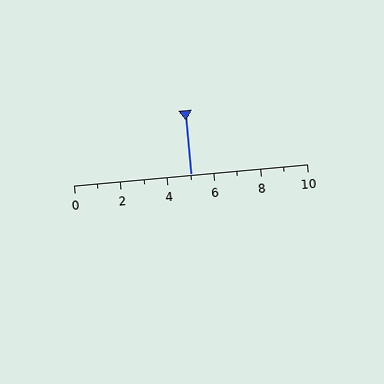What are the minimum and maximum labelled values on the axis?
The axis runs from 0 to 10.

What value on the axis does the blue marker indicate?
The marker indicates approximately 5.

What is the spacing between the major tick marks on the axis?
The major ticks are spaced 2 apart.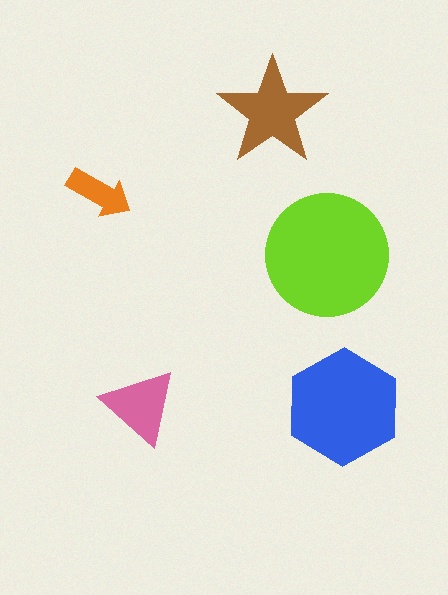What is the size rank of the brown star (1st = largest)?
3rd.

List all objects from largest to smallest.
The lime circle, the blue hexagon, the brown star, the pink triangle, the orange arrow.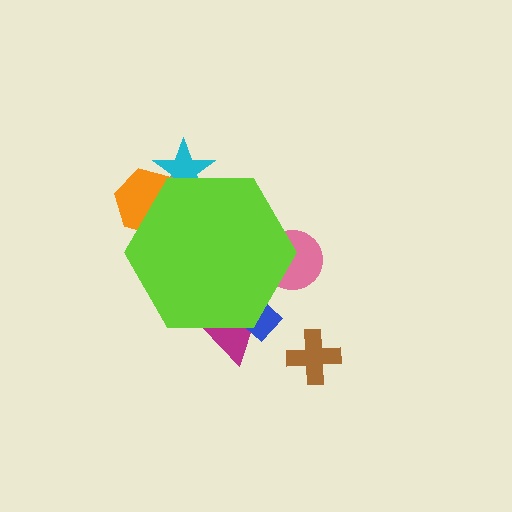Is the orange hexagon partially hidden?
Yes, the orange hexagon is partially hidden behind the lime hexagon.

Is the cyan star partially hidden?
Yes, the cyan star is partially hidden behind the lime hexagon.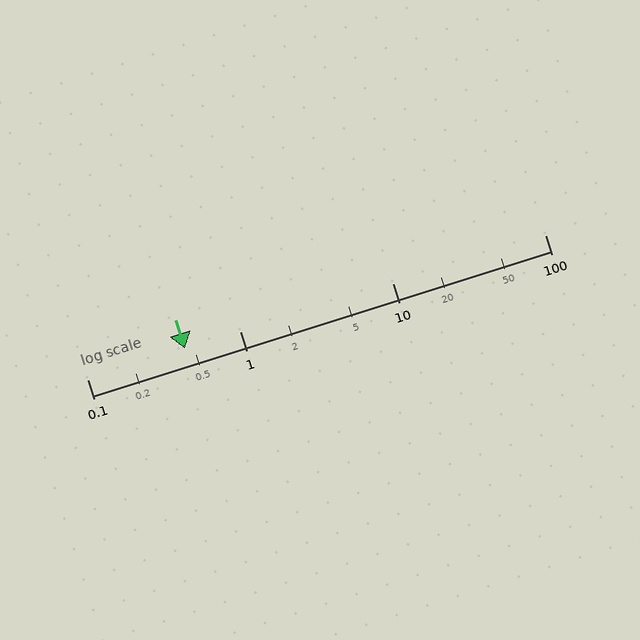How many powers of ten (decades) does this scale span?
The scale spans 3 decades, from 0.1 to 100.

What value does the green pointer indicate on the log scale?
The pointer indicates approximately 0.44.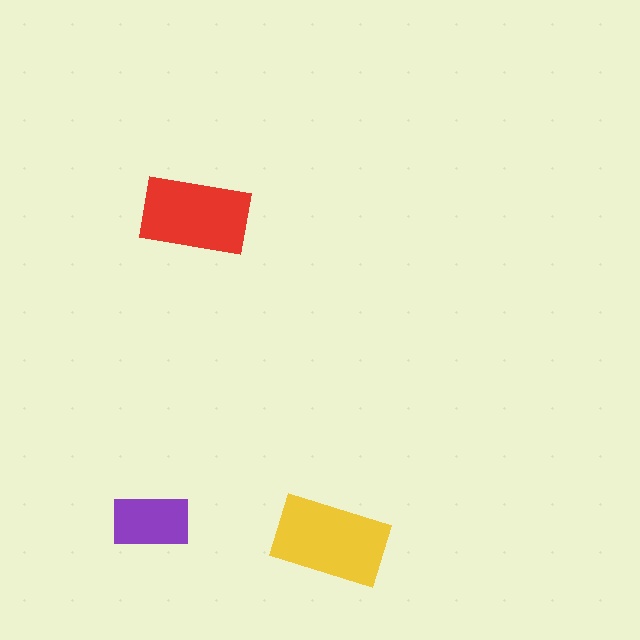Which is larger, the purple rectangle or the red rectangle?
The red one.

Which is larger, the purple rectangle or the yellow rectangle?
The yellow one.